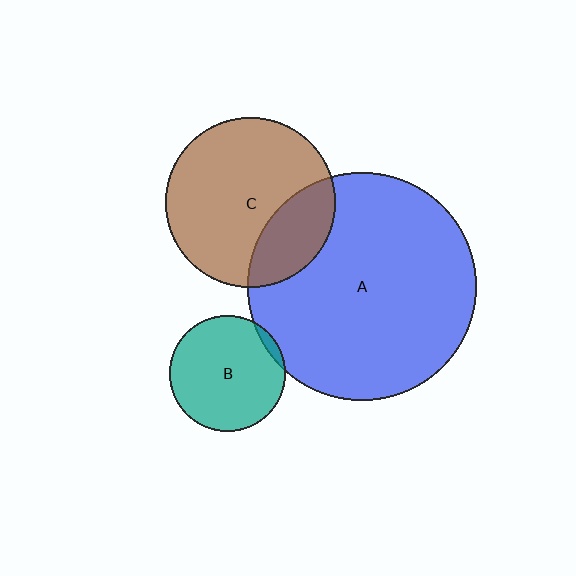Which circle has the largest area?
Circle A (blue).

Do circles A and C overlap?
Yes.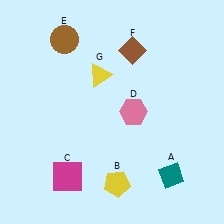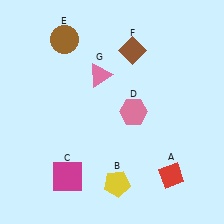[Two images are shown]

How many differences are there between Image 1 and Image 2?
There are 2 differences between the two images.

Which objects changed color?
A changed from teal to red. G changed from yellow to pink.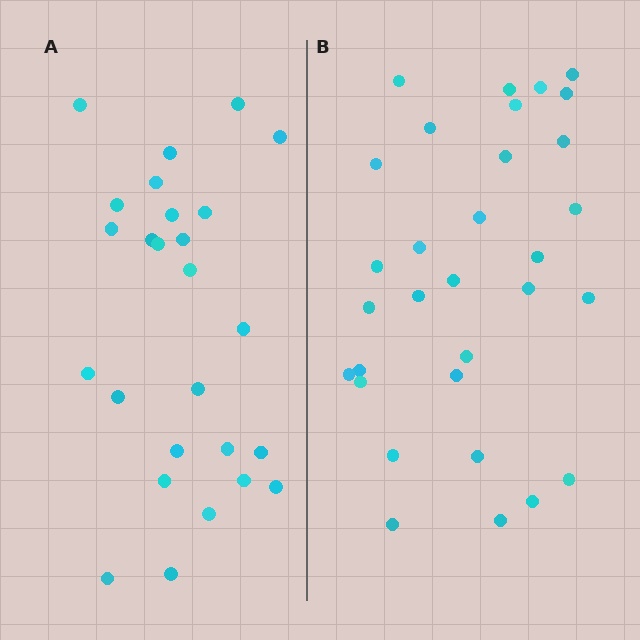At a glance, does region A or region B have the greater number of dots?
Region B (the right region) has more dots.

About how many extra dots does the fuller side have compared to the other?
Region B has about 5 more dots than region A.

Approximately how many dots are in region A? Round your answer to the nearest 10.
About 30 dots. (The exact count is 26, which rounds to 30.)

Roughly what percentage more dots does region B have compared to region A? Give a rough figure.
About 20% more.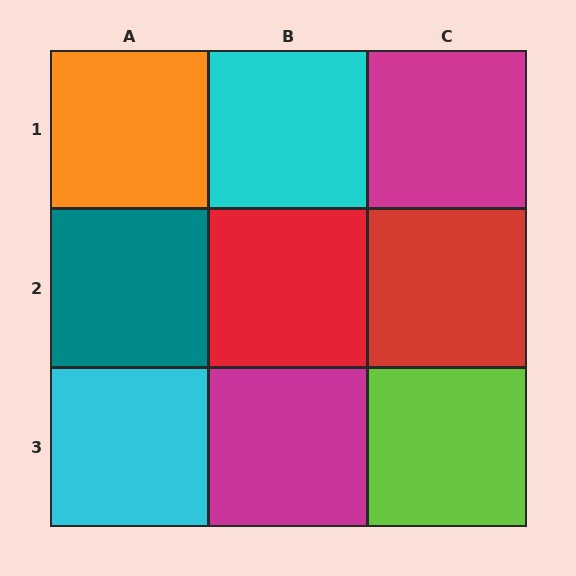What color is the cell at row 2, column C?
Red.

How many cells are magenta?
2 cells are magenta.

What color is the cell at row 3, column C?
Lime.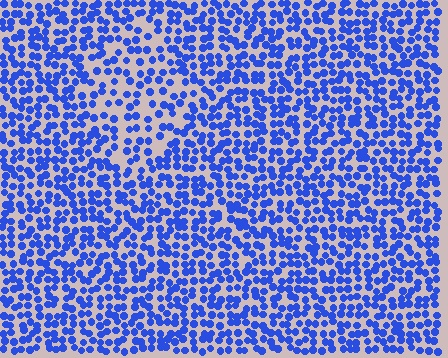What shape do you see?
I see a diamond.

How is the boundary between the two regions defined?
The boundary is defined by a change in element density (approximately 1.6x ratio). All elements are the same color, size, and shape.